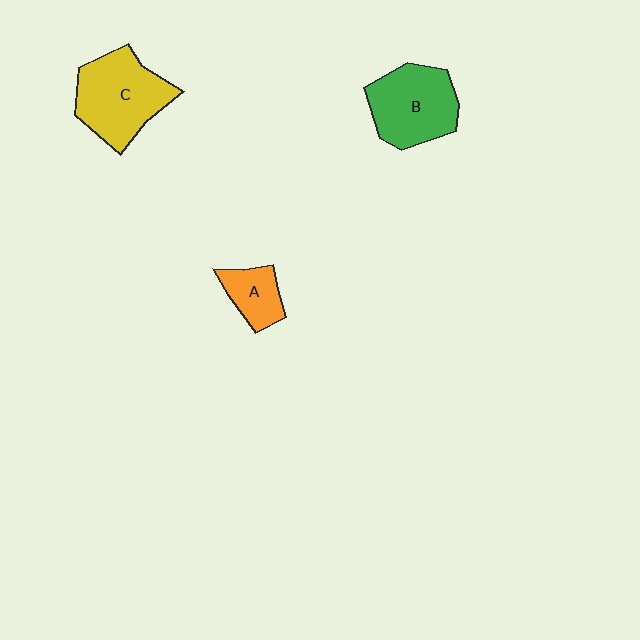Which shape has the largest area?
Shape C (yellow).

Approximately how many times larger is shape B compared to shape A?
Approximately 2.0 times.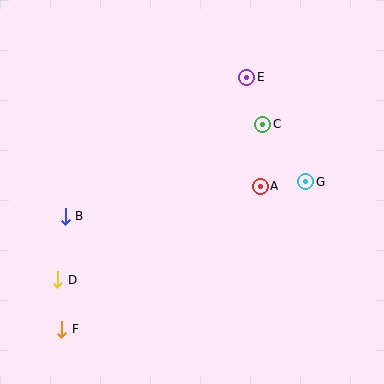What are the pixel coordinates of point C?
Point C is at (263, 124).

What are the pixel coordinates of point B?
Point B is at (65, 216).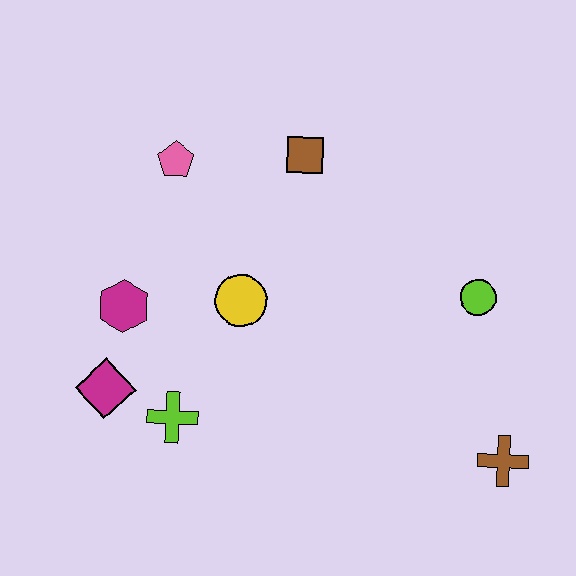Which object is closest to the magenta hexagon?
The magenta diamond is closest to the magenta hexagon.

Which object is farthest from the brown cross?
The pink pentagon is farthest from the brown cross.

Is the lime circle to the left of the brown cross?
Yes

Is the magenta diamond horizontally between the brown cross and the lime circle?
No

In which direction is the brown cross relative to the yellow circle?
The brown cross is to the right of the yellow circle.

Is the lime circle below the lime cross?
No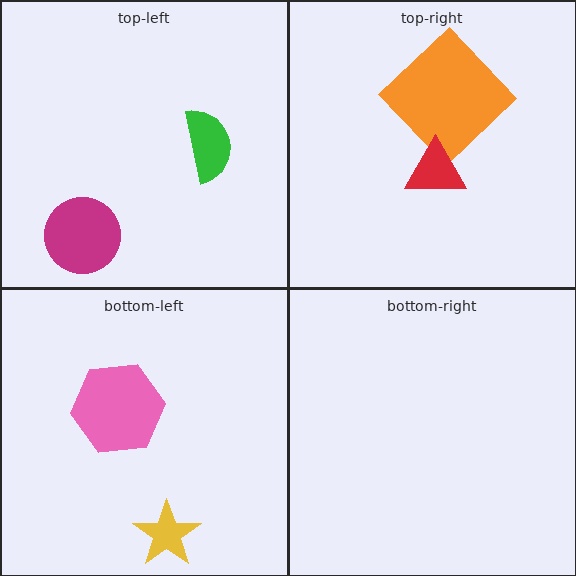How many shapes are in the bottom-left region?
2.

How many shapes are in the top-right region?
2.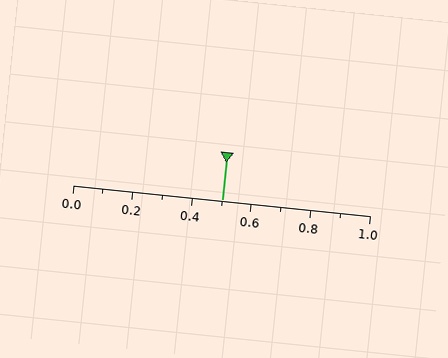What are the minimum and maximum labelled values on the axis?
The axis runs from 0.0 to 1.0.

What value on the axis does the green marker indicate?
The marker indicates approximately 0.5.